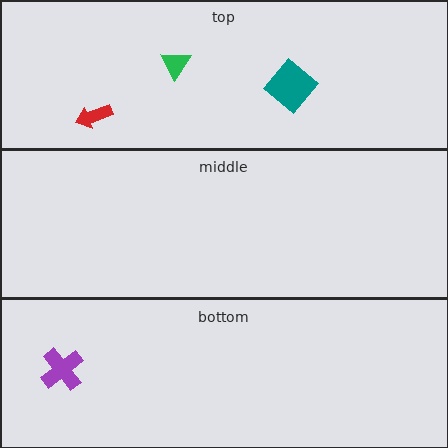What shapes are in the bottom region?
The purple cross.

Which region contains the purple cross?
The bottom region.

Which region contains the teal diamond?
The top region.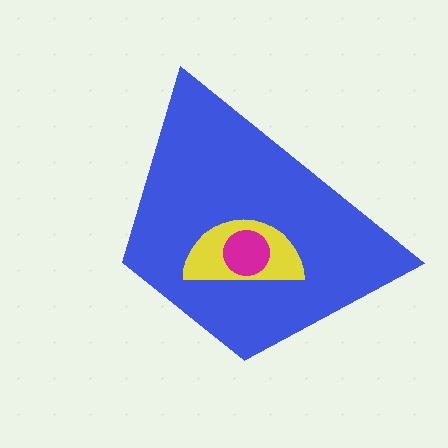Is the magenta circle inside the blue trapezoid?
Yes.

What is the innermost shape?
The magenta circle.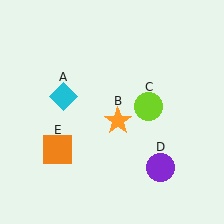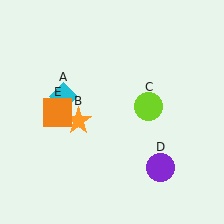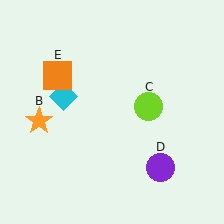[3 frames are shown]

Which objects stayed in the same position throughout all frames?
Cyan diamond (object A) and lime circle (object C) and purple circle (object D) remained stationary.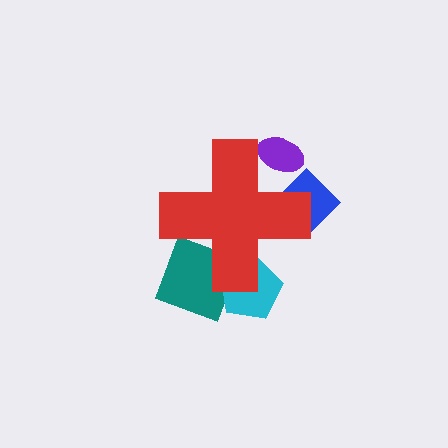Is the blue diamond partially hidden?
Yes, the blue diamond is partially hidden behind the red cross.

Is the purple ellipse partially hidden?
Yes, the purple ellipse is partially hidden behind the red cross.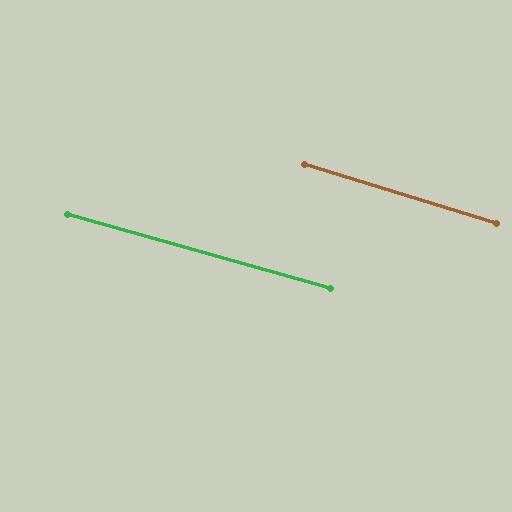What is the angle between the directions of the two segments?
Approximately 2 degrees.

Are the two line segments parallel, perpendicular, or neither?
Parallel — their directions differ by only 1.6°.